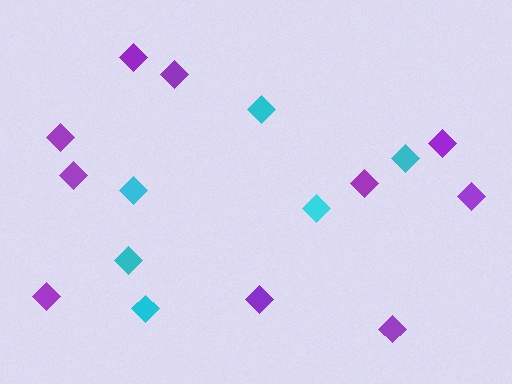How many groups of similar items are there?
There are 2 groups: one group of purple diamonds (10) and one group of cyan diamonds (6).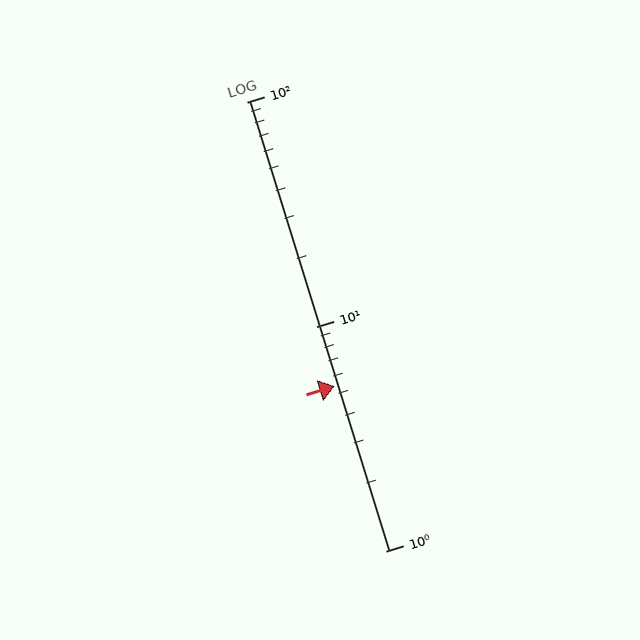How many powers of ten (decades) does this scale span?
The scale spans 2 decades, from 1 to 100.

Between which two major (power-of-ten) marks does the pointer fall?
The pointer is between 1 and 10.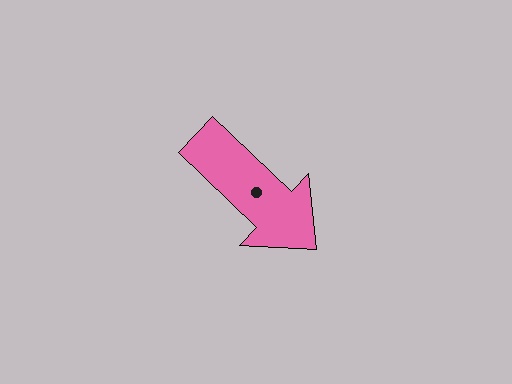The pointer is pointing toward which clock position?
Roughly 4 o'clock.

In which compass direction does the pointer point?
Southeast.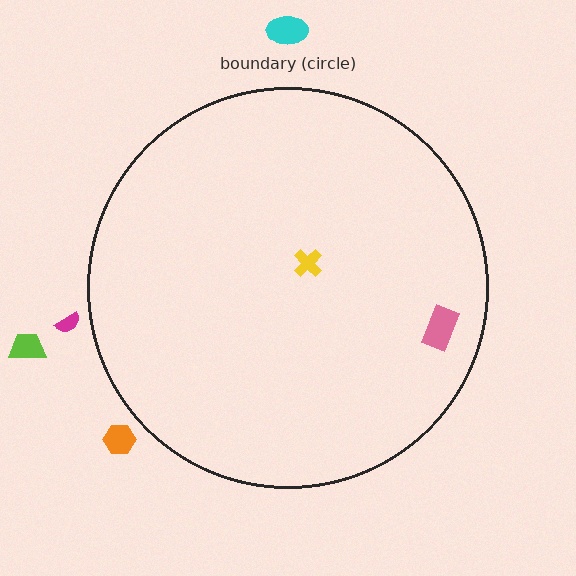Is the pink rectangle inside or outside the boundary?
Inside.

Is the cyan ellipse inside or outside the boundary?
Outside.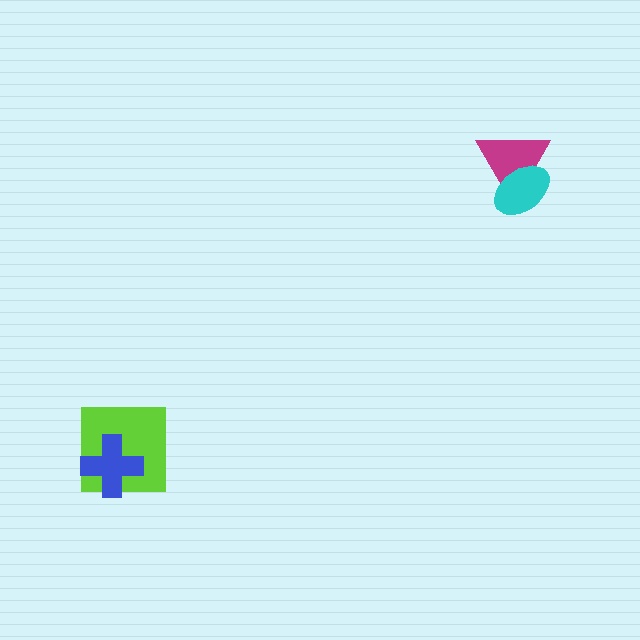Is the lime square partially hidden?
Yes, it is partially covered by another shape.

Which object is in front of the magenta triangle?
The cyan ellipse is in front of the magenta triangle.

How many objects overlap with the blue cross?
1 object overlaps with the blue cross.